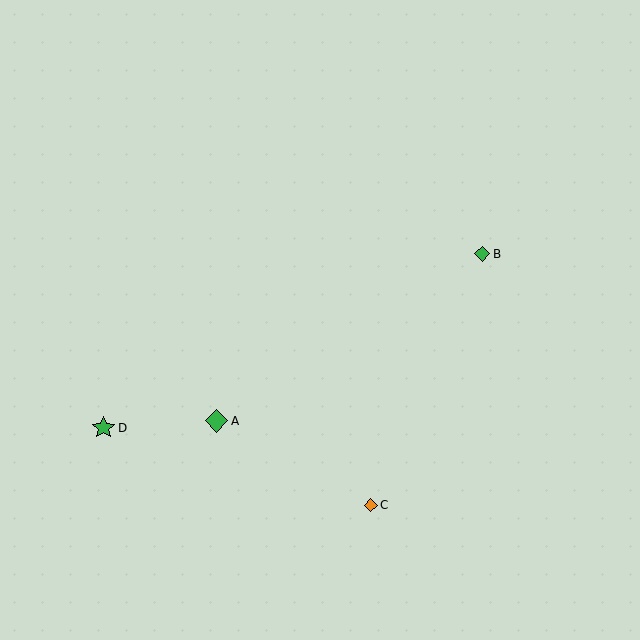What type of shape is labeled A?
Shape A is a green diamond.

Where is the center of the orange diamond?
The center of the orange diamond is at (371, 505).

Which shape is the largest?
The green star (labeled D) is the largest.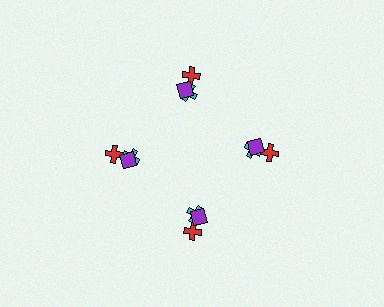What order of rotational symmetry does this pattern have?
This pattern has 4-fold rotational symmetry.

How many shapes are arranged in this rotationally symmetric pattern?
There are 12 shapes, arranged in 4 groups of 3.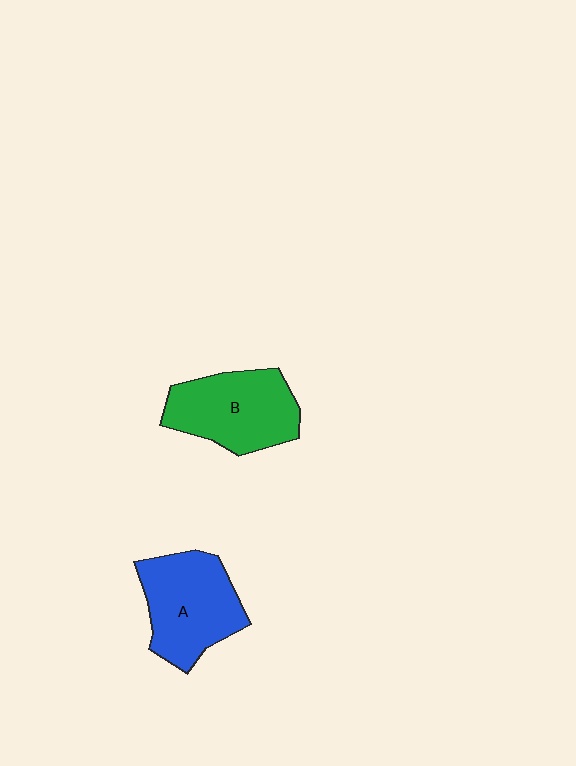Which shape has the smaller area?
Shape B (green).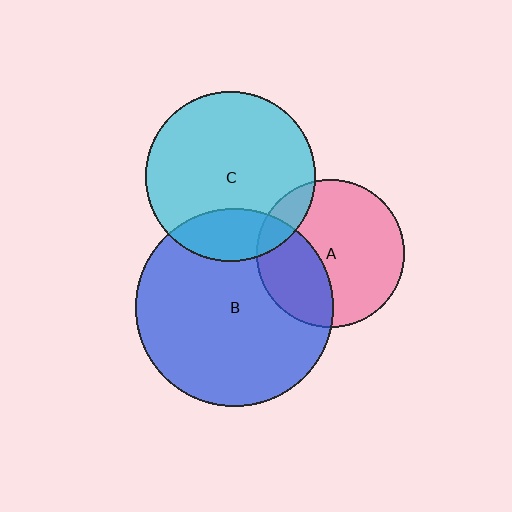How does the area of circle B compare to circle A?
Approximately 1.8 times.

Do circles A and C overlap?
Yes.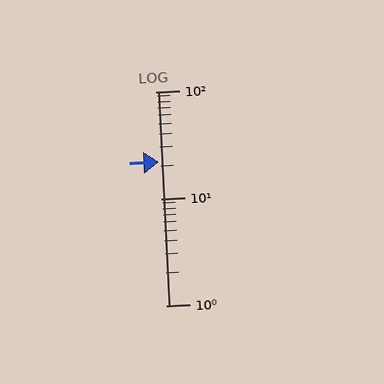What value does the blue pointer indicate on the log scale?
The pointer indicates approximately 22.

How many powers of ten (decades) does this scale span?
The scale spans 2 decades, from 1 to 100.